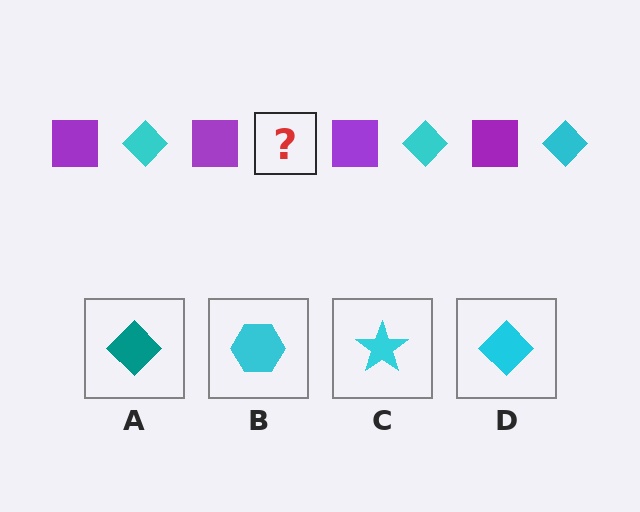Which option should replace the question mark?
Option D.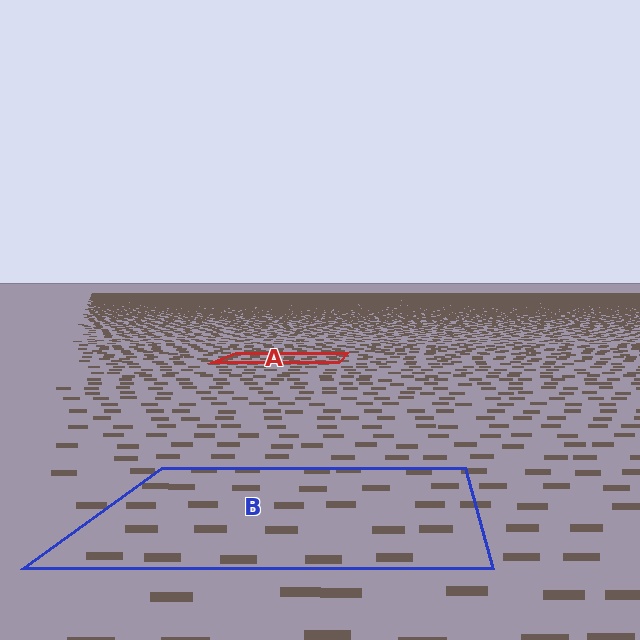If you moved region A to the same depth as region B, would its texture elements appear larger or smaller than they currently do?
They would appear larger. At a closer depth, the same texture elements are projected at a bigger on-screen size.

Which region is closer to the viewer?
Region B is closer. The texture elements there are larger and more spread out.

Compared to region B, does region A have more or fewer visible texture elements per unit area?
Region A has more texture elements per unit area — they are packed more densely because it is farther away.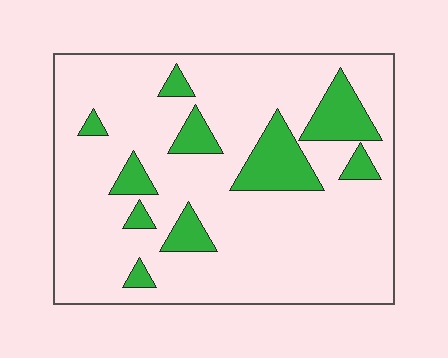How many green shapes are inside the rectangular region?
10.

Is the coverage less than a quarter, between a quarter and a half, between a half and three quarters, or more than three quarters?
Less than a quarter.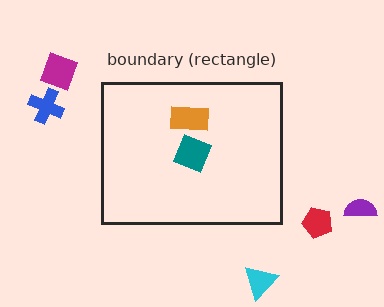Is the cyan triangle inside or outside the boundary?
Outside.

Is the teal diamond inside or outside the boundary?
Inside.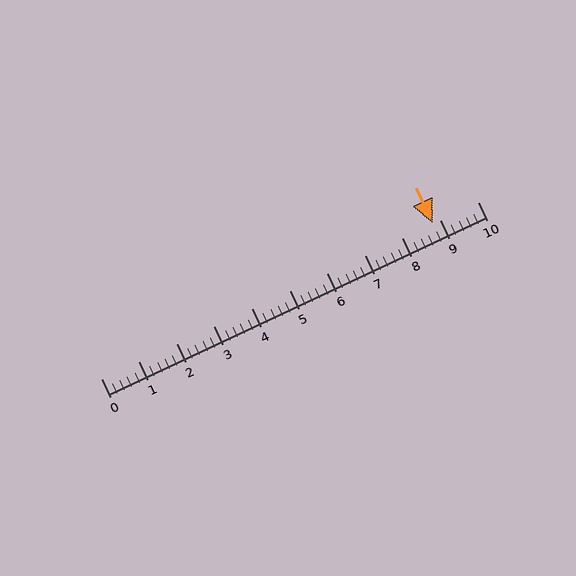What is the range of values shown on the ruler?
The ruler shows values from 0 to 10.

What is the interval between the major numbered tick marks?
The major tick marks are spaced 1 units apart.